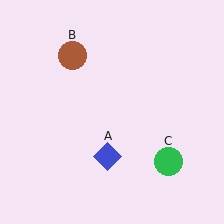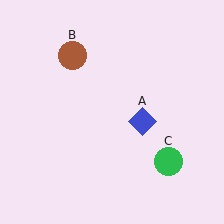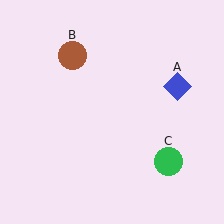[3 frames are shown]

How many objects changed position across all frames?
1 object changed position: blue diamond (object A).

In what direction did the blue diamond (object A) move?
The blue diamond (object A) moved up and to the right.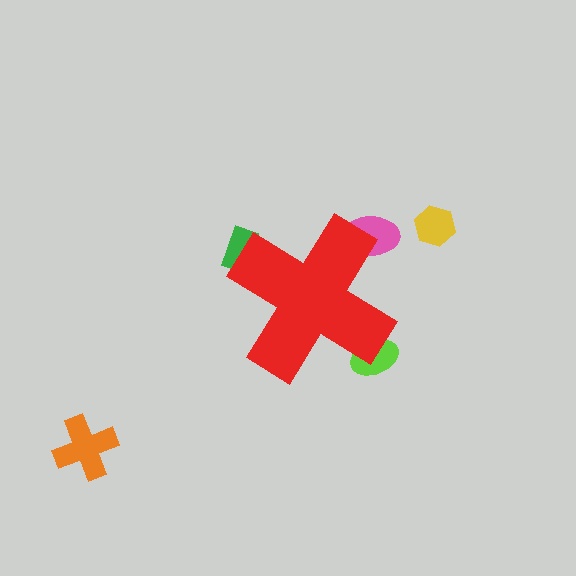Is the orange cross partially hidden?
No, the orange cross is fully visible.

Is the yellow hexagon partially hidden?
No, the yellow hexagon is fully visible.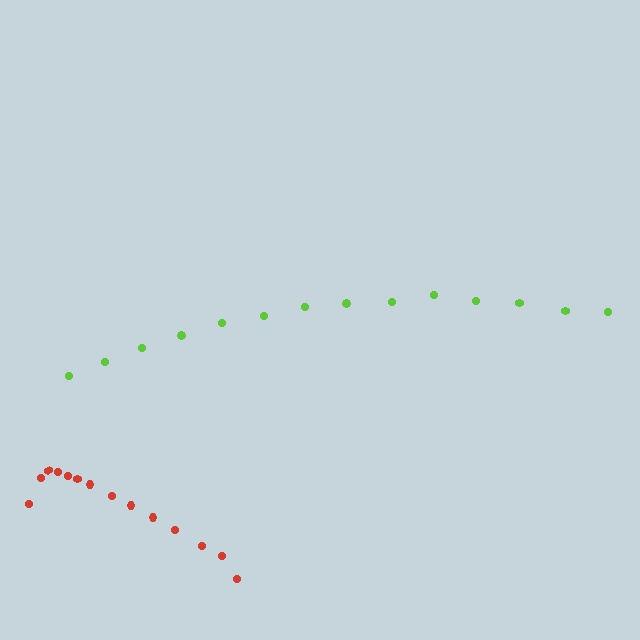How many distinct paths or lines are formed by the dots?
There are 2 distinct paths.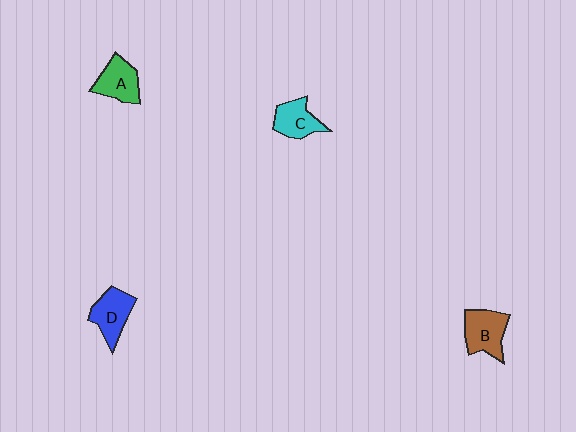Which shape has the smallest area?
Shape C (cyan).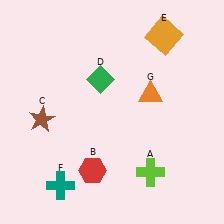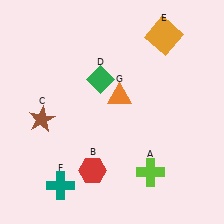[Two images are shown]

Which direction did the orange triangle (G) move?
The orange triangle (G) moved left.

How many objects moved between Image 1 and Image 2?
1 object moved between the two images.